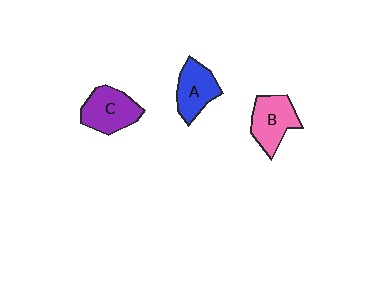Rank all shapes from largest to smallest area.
From largest to smallest: C (purple), B (pink), A (blue).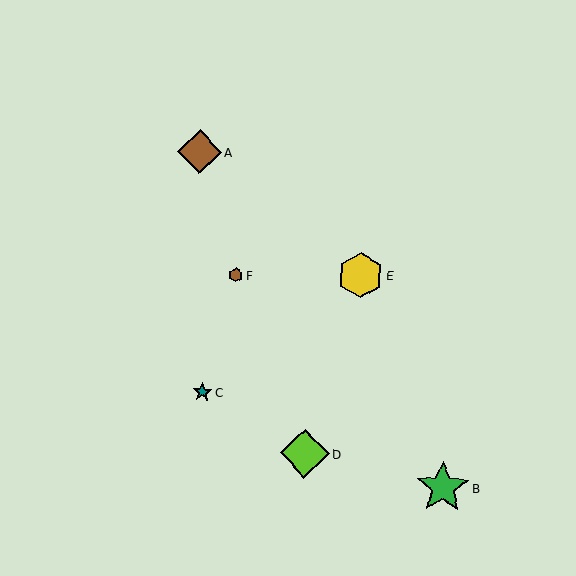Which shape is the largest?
The green star (labeled B) is the largest.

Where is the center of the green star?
The center of the green star is at (443, 487).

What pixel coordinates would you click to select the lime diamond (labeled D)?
Click at (305, 453) to select the lime diamond D.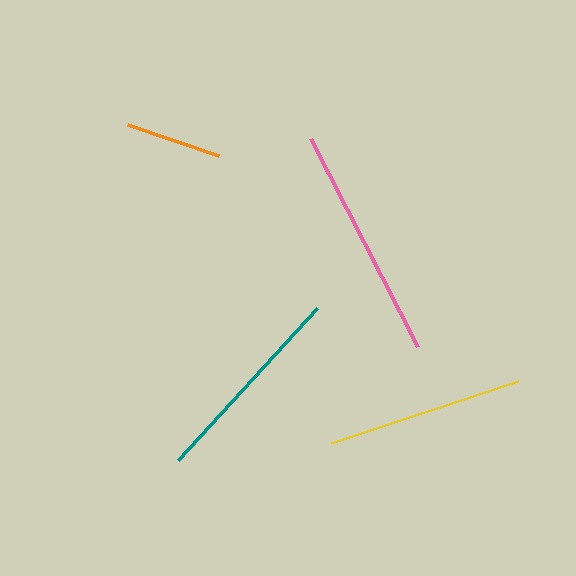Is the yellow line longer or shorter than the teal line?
The teal line is longer than the yellow line.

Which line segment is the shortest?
The orange line is the shortest at approximately 97 pixels.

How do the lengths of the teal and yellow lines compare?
The teal and yellow lines are approximately the same length.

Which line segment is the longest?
The pink line is the longest at approximately 234 pixels.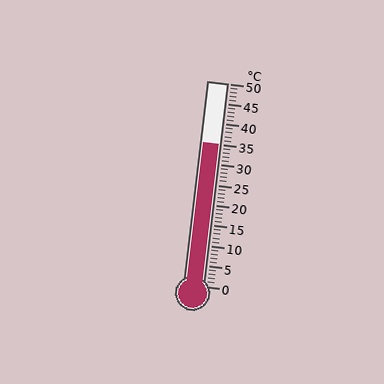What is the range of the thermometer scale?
The thermometer scale ranges from 0°C to 50°C.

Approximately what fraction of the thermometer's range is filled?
The thermometer is filled to approximately 70% of its range.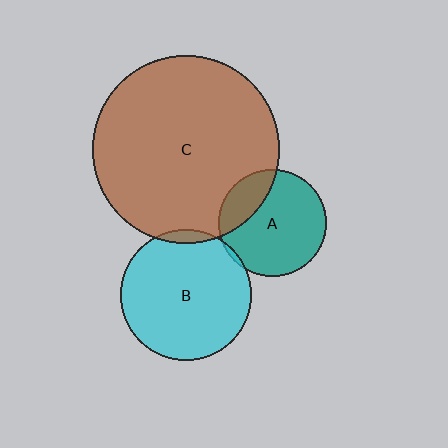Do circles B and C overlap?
Yes.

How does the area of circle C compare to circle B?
Approximately 2.1 times.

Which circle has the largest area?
Circle C (brown).